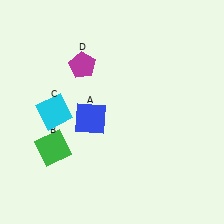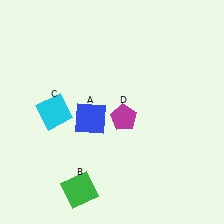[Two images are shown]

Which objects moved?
The objects that moved are: the green square (B), the magenta pentagon (D).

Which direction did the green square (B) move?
The green square (B) moved down.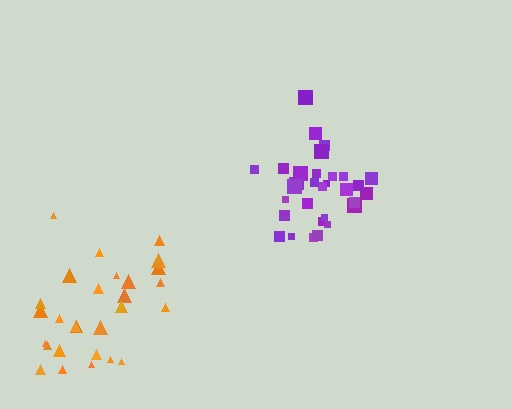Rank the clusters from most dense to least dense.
purple, orange.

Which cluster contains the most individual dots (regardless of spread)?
Purple (33).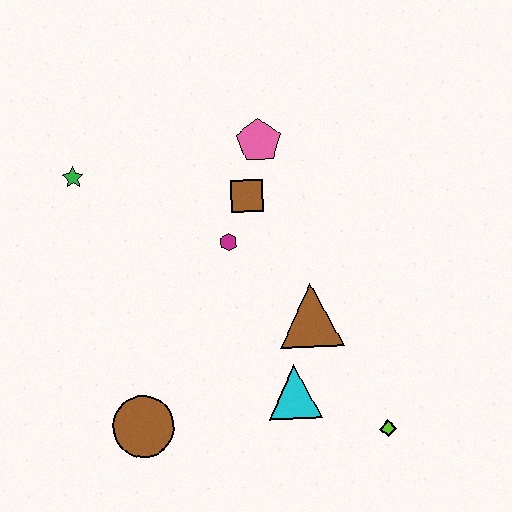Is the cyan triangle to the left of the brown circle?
No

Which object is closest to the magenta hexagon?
The brown square is closest to the magenta hexagon.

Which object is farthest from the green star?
The lime diamond is farthest from the green star.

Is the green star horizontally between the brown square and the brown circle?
No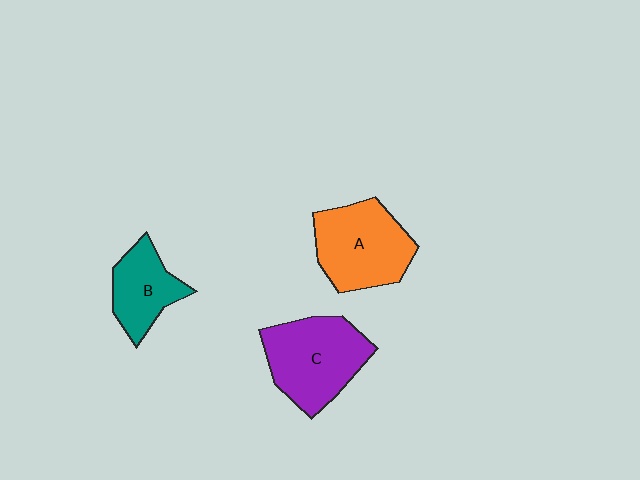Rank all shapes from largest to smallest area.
From largest to smallest: C (purple), A (orange), B (teal).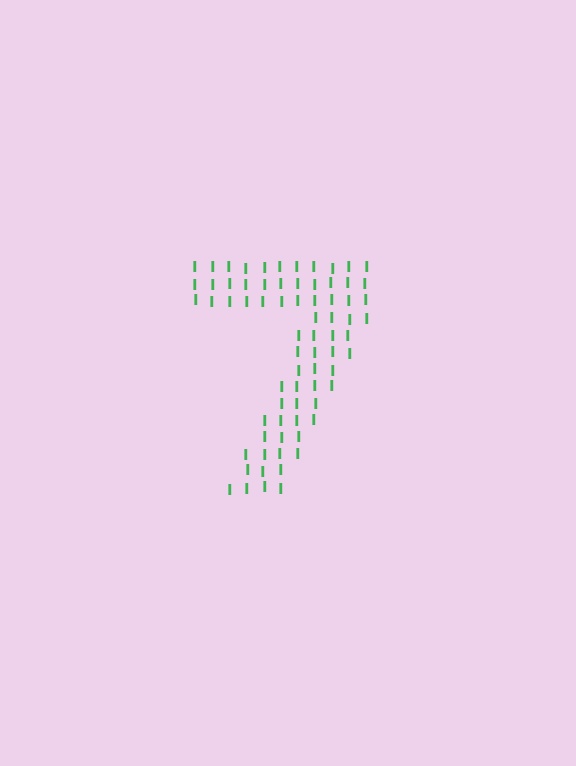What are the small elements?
The small elements are letter I's.